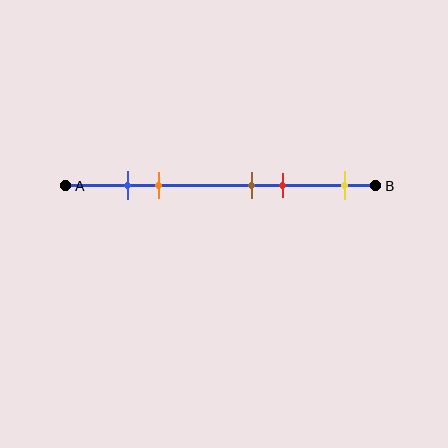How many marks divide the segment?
There are 5 marks dividing the segment.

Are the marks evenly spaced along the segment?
No, the marks are not evenly spaced.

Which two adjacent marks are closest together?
The blue and orange marks are the closest adjacent pair.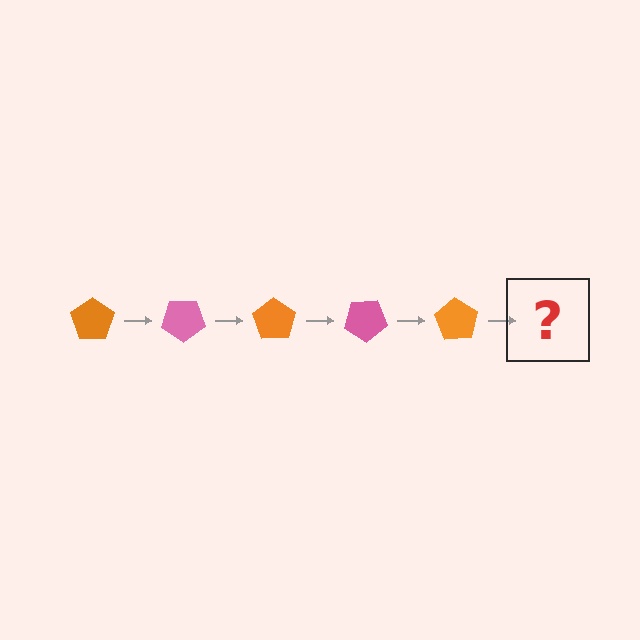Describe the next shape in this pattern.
It should be a pink pentagon, rotated 175 degrees from the start.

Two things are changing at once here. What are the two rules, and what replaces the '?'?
The two rules are that it rotates 35 degrees each step and the color cycles through orange and pink. The '?' should be a pink pentagon, rotated 175 degrees from the start.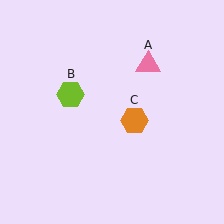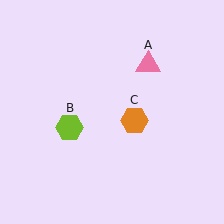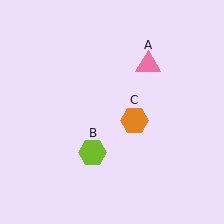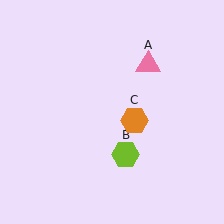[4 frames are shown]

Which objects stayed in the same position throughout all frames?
Pink triangle (object A) and orange hexagon (object C) remained stationary.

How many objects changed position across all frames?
1 object changed position: lime hexagon (object B).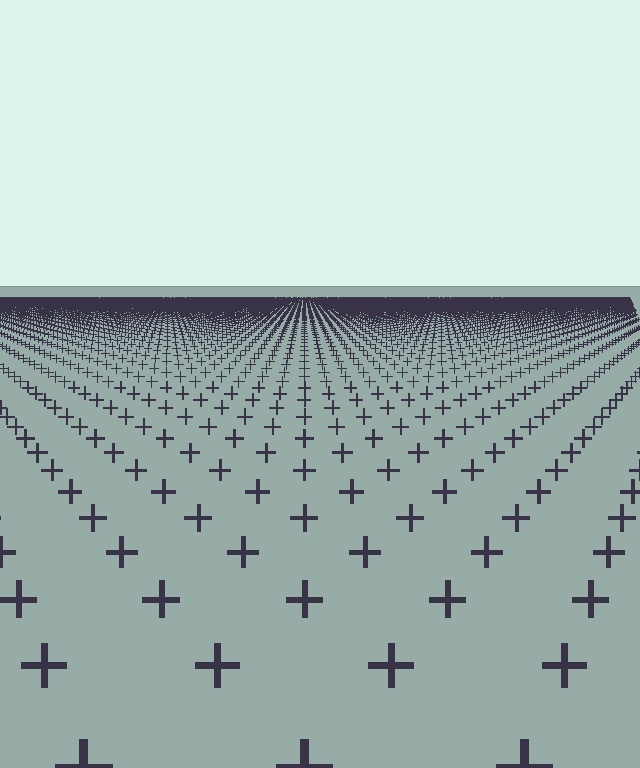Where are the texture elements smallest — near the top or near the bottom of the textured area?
Near the top.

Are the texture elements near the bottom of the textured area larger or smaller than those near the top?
Larger. Near the bottom, elements are closer to the viewer and appear at a bigger on-screen size.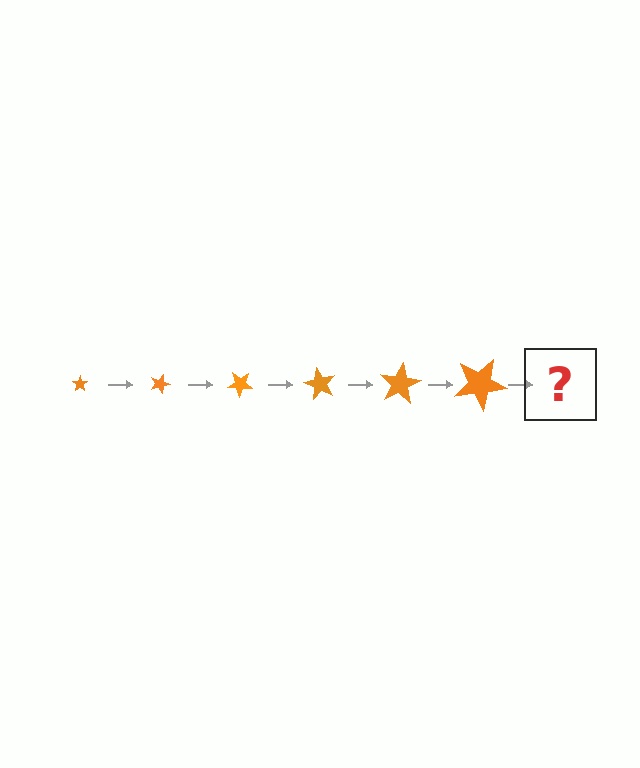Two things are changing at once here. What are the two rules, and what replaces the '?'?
The two rules are that the star grows larger each step and it rotates 20 degrees each step. The '?' should be a star, larger than the previous one and rotated 120 degrees from the start.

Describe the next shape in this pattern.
It should be a star, larger than the previous one and rotated 120 degrees from the start.